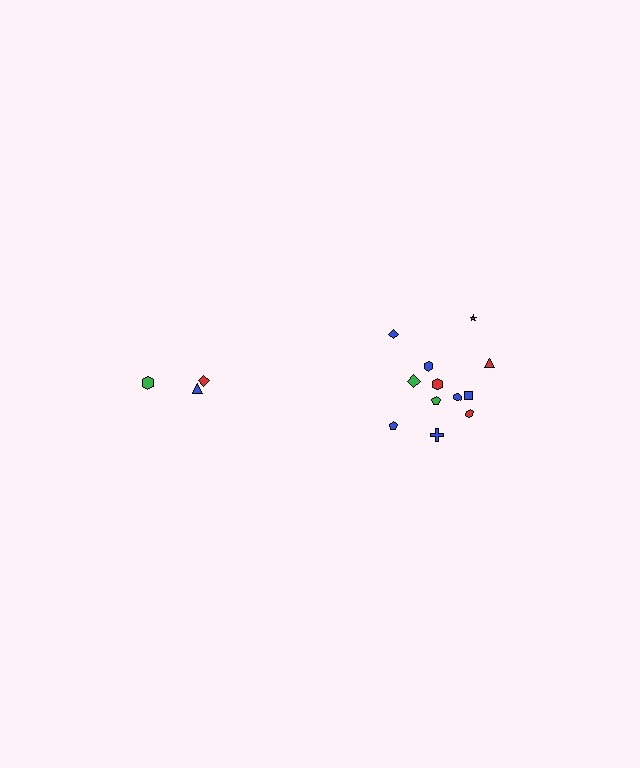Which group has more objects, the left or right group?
The right group.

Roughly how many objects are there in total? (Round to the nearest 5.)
Roughly 15 objects in total.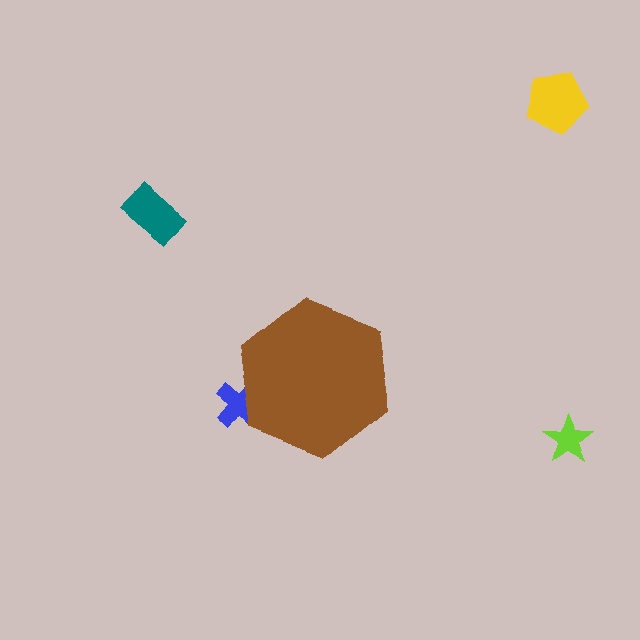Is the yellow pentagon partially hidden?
No, the yellow pentagon is fully visible.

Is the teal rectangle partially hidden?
No, the teal rectangle is fully visible.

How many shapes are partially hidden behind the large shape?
1 shape is partially hidden.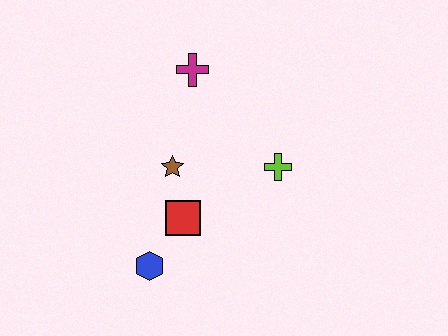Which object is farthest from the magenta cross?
The blue hexagon is farthest from the magenta cross.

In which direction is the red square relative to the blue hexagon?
The red square is above the blue hexagon.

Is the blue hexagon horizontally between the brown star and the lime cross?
No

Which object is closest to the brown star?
The red square is closest to the brown star.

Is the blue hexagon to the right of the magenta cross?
No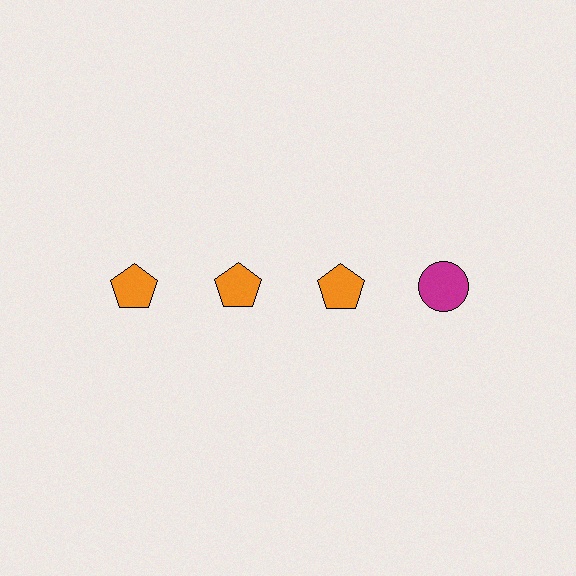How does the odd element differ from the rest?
It differs in both color (magenta instead of orange) and shape (circle instead of pentagon).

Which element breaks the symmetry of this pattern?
The magenta circle in the top row, second from right column breaks the symmetry. All other shapes are orange pentagons.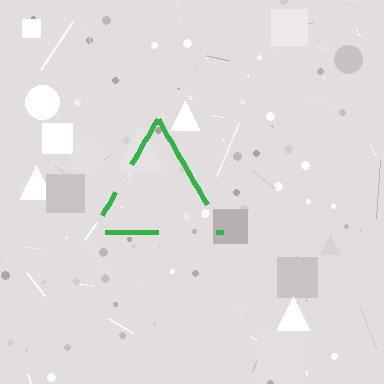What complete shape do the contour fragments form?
The contour fragments form a triangle.